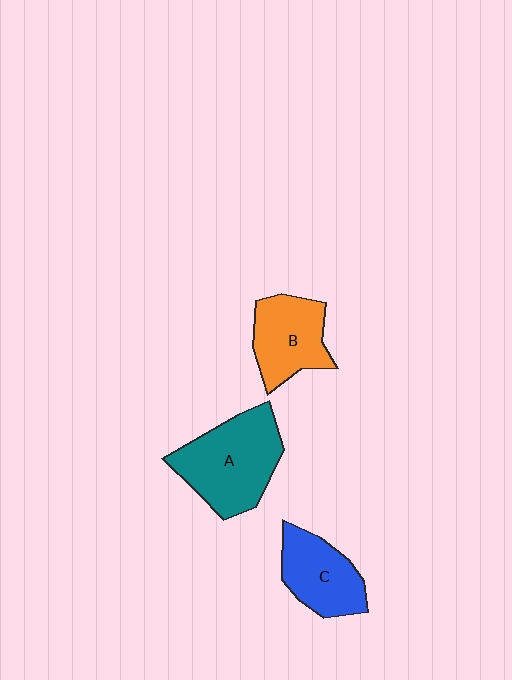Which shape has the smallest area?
Shape C (blue).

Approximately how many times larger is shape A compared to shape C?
Approximately 1.5 times.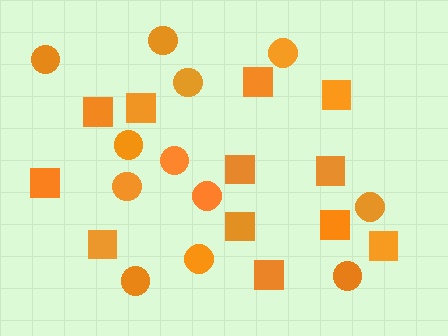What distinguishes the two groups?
There are 2 groups: one group of squares (12) and one group of circles (12).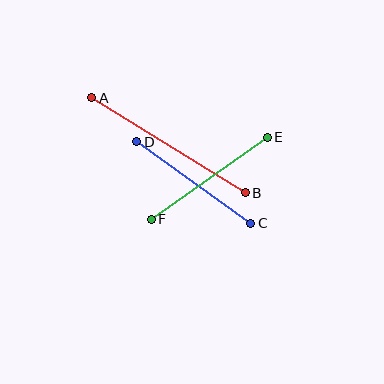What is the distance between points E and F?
The distance is approximately 142 pixels.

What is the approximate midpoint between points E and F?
The midpoint is at approximately (209, 178) pixels.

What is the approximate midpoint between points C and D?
The midpoint is at approximately (194, 182) pixels.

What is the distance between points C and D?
The distance is approximately 140 pixels.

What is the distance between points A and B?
The distance is approximately 181 pixels.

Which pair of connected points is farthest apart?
Points A and B are farthest apart.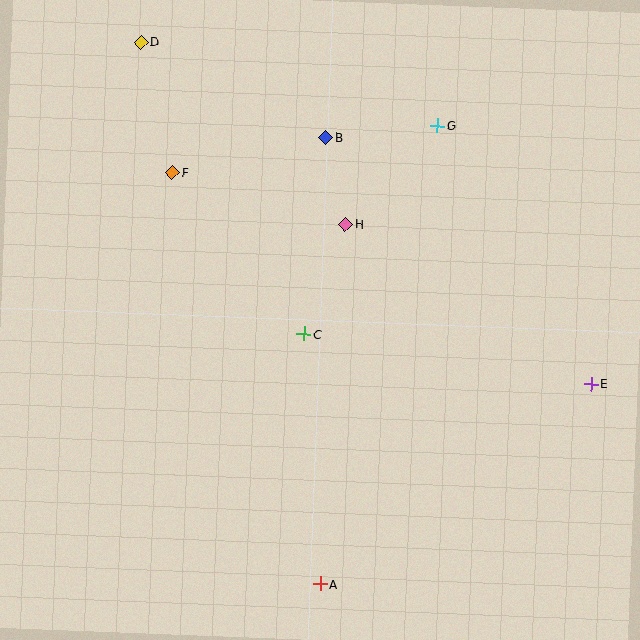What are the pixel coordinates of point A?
Point A is at (320, 584).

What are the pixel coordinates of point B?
Point B is at (326, 137).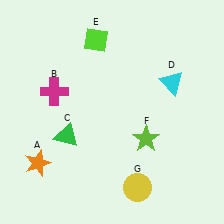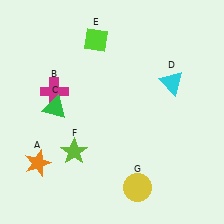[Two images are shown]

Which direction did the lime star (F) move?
The lime star (F) moved left.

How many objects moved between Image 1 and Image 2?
2 objects moved between the two images.